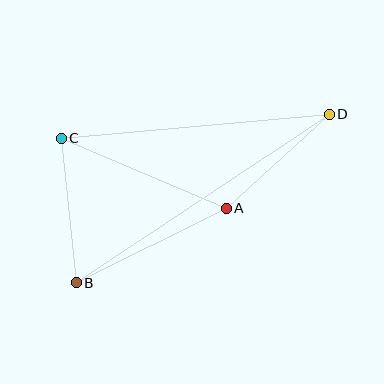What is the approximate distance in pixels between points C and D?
The distance between C and D is approximately 269 pixels.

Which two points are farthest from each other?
Points B and D are farthest from each other.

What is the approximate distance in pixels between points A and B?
The distance between A and B is approximately 168 pixels.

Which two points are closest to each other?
Points A and D are closest to each other.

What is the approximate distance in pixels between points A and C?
The distance between A and C is approximately 179 pixels.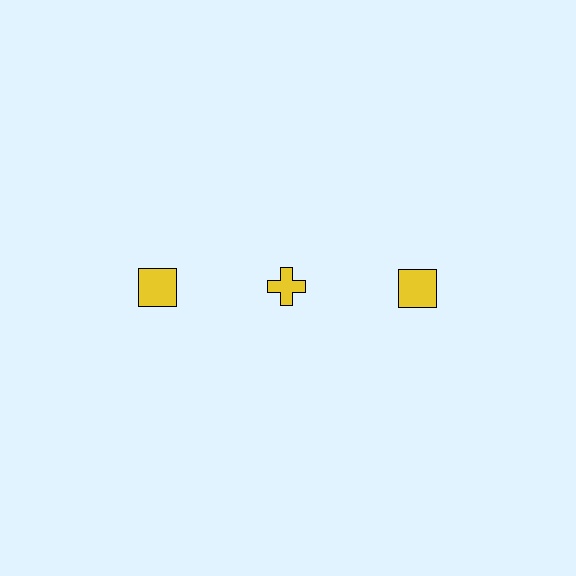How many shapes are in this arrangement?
There are 3 shapes arranged in a grid pattern.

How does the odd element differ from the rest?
It has a different shape: cross instead of square.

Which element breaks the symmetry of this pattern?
The yellow cross in the top row, second from left column breaks the symmetry. All other shapes are yellow squares.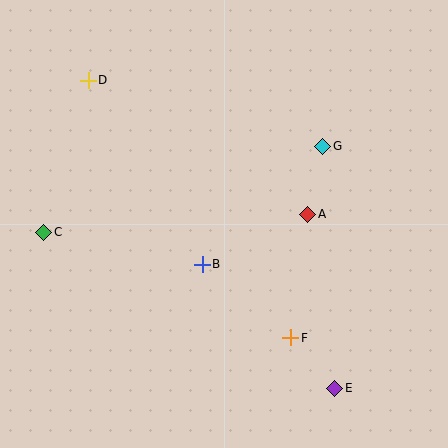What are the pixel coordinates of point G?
Point G is at (323, 146).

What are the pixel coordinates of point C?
Point C is at (44, 232).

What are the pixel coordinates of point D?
Point D is at (88, 80).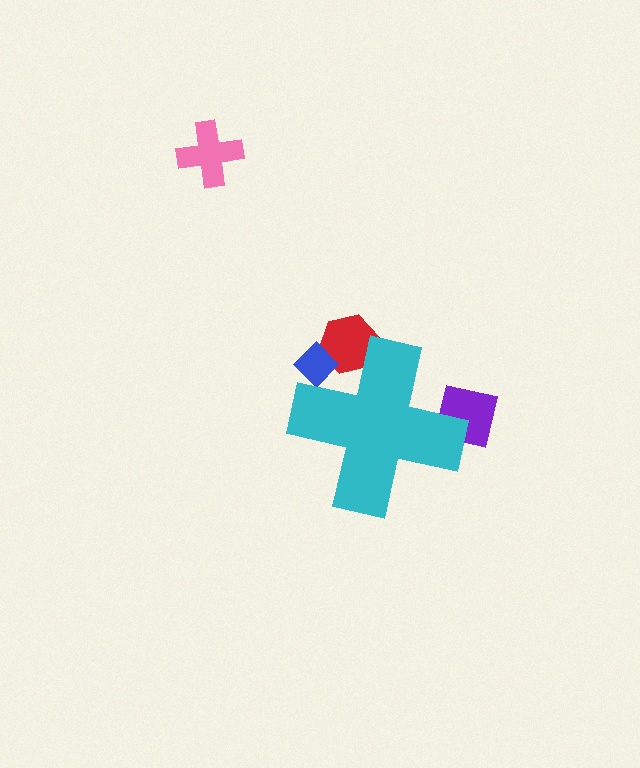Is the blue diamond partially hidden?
Yes, the blue diamond is partially hidden behind the cyan cross.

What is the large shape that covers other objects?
A cyan cross.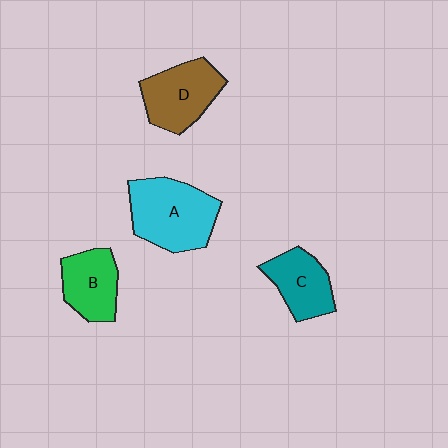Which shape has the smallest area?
Shape C (teal).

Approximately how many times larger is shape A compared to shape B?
Approximately 1.5 times.